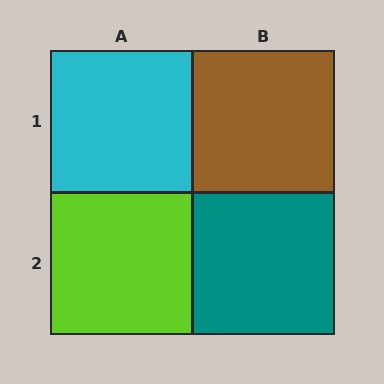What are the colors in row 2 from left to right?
Lime, teal.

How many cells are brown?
1 cell is brown.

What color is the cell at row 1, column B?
Brown.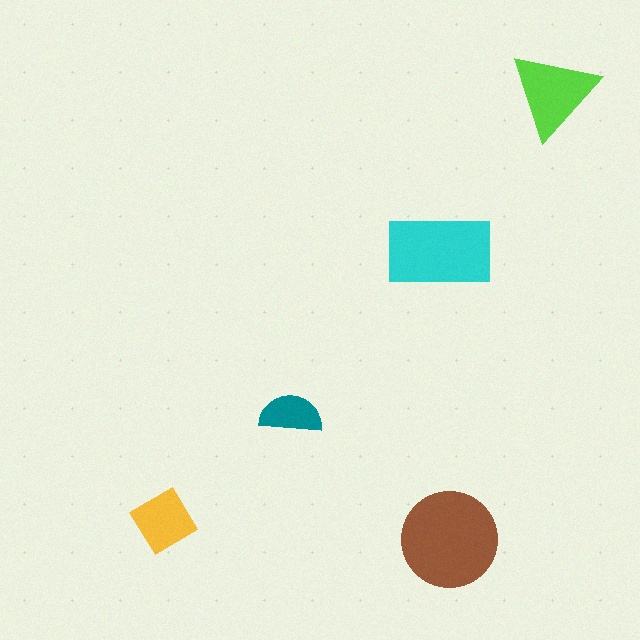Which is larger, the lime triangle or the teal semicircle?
The lime triangle.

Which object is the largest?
The brown circle.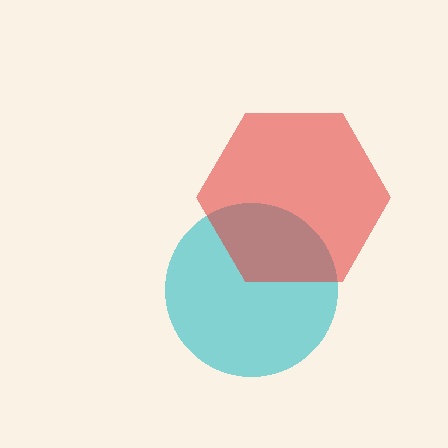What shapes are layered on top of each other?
The layered shapes are: a cyan circle, a red hexagon.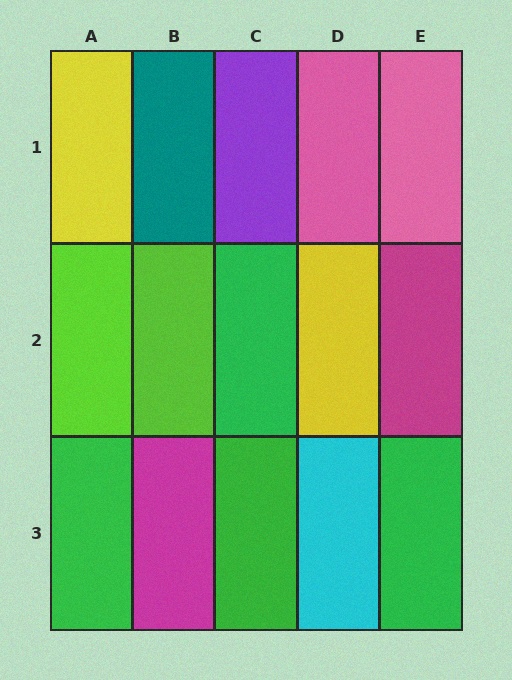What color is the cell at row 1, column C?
Purple.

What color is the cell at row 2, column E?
Magenta.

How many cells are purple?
1 cell is purple.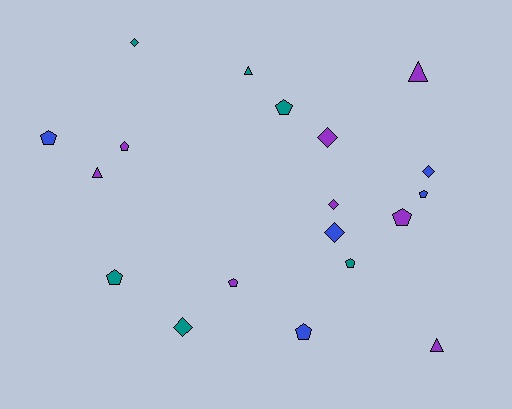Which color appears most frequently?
Purple, with 8 objects.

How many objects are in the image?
There are 19 objects.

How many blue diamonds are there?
There are 2 blue diamonds.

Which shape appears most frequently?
Pentagon, with 9 objects.